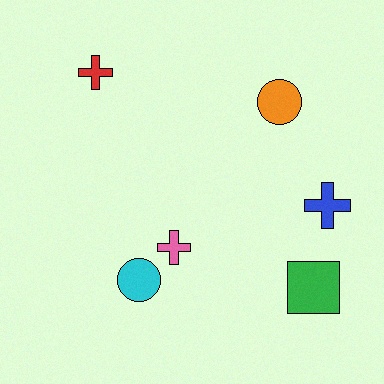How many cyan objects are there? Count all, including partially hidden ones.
There is 1 cyan object.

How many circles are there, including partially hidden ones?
There are 2 circles.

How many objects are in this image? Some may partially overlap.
There are 6 objects.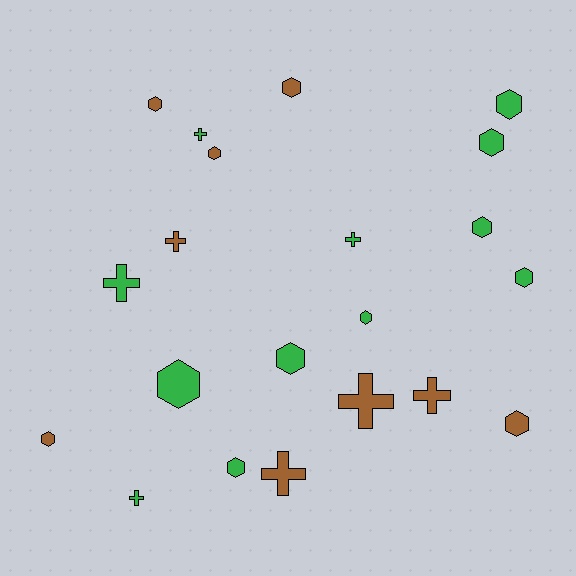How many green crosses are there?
There are 4 green crosses.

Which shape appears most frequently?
Hexagon, with 13 objects.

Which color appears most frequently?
Green, with 12 objects.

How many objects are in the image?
There are 21 objects.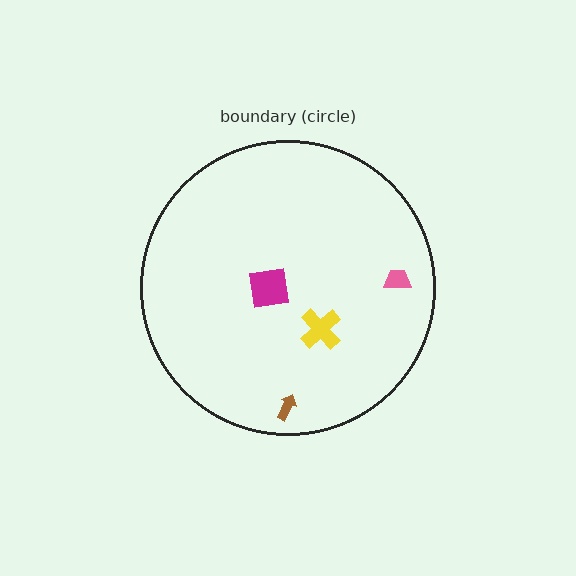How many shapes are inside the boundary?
4 inside, 0 outside.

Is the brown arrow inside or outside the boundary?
Inside.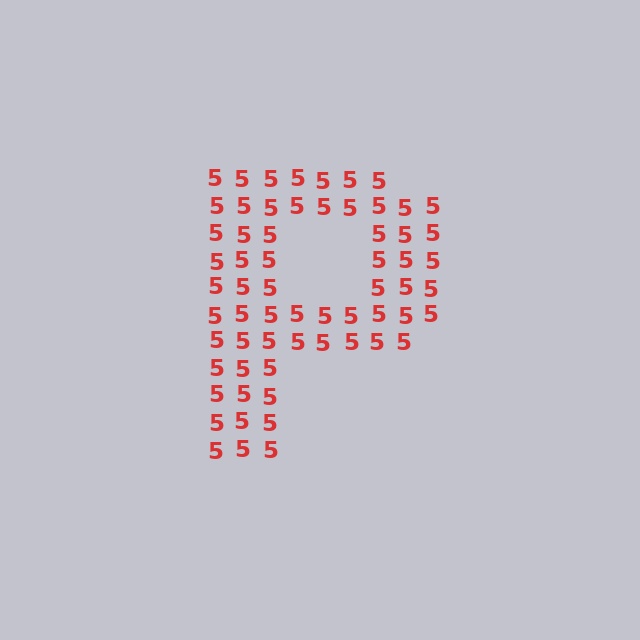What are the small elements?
The small elements are digit 5's.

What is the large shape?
The large shape is the letter P.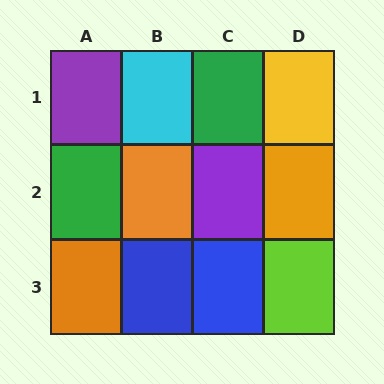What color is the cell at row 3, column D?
Lime.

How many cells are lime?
1 cell is lime.